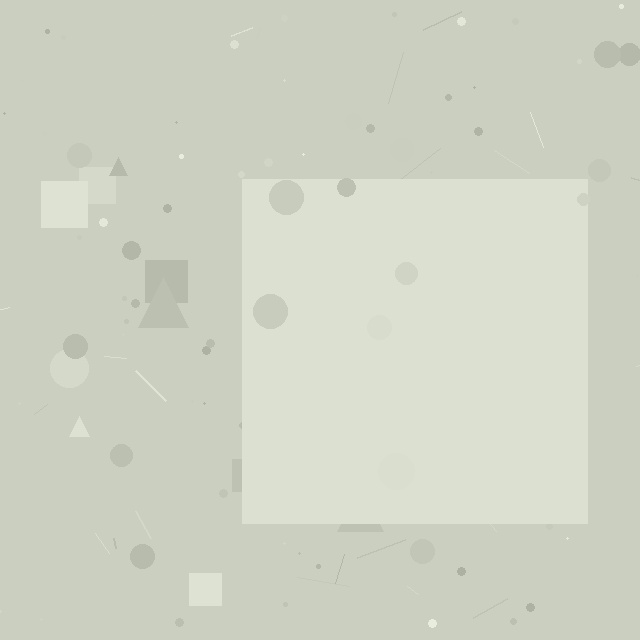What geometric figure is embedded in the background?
A square is embedded in the background.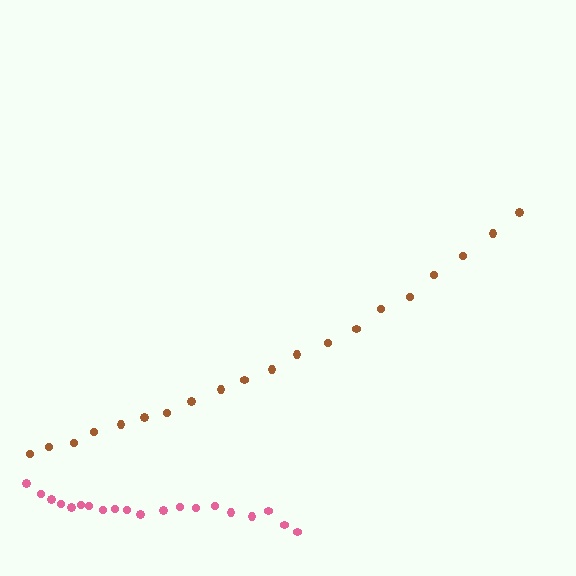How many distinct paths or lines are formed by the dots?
There are 2 distinct paths.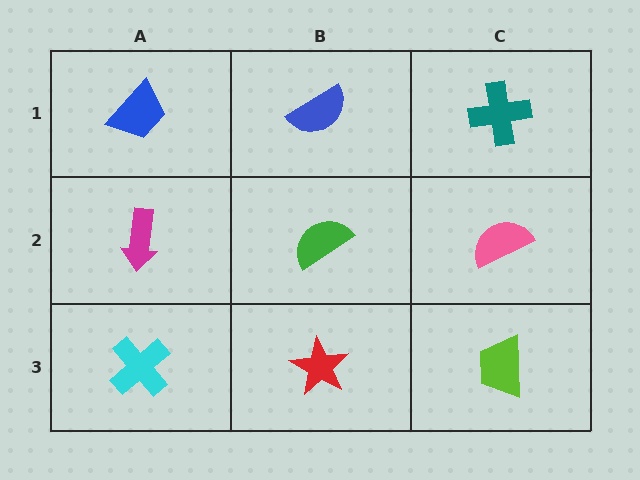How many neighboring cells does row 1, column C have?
2.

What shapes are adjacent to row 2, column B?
A blue semicircle (row 1, column B), a red star (row 3, column B), a magenta arrow (row 2, column A), a pink semicircle (row 2, column C).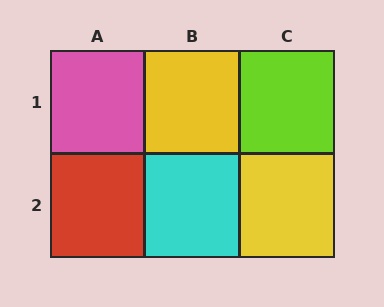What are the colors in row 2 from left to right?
Red, cyan, yellow.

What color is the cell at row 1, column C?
Lime.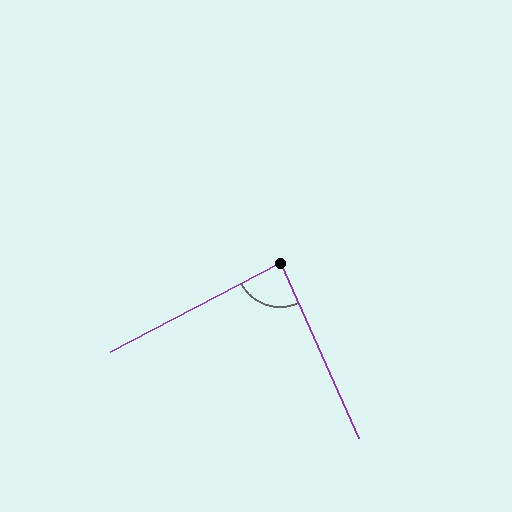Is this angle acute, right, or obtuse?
It is approximately a right angle.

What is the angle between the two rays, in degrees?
Approximately 86 degrees.